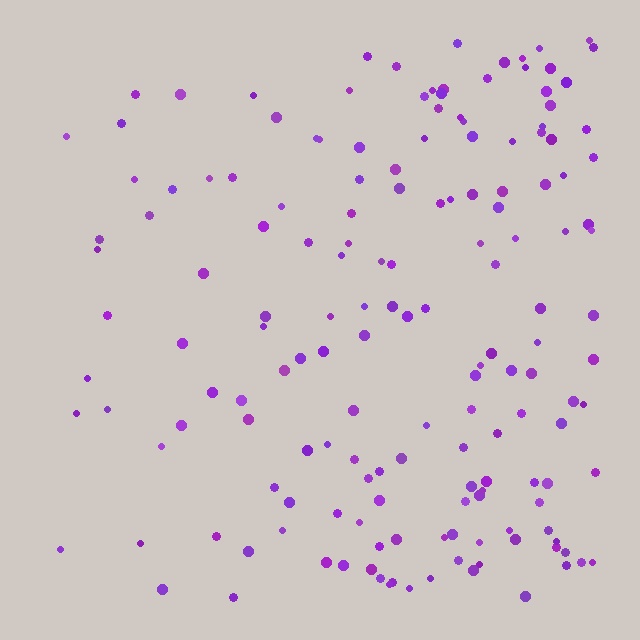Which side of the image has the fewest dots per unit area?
The left.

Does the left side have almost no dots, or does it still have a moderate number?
Still a moderate number, just noticeably fewer than the right.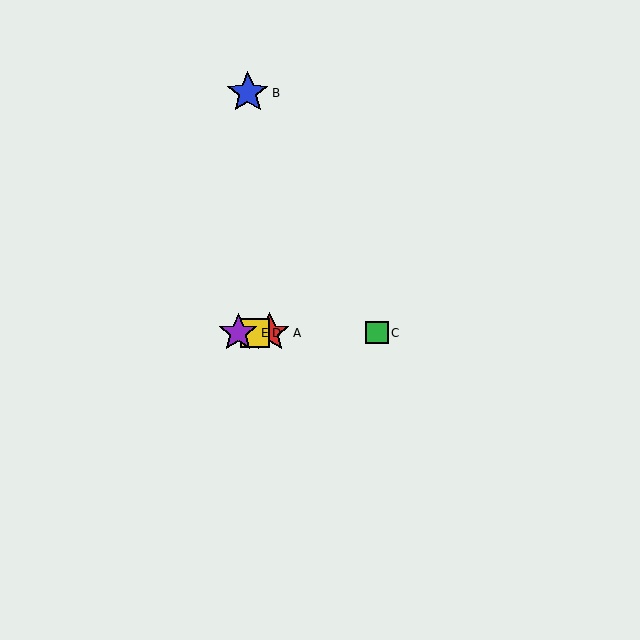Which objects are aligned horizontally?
Objects A, C, D, E are aligned horizontally.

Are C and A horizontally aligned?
Yes, both are at y≈333.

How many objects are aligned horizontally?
4 objects (A, C, D, E) are aligned horizontally.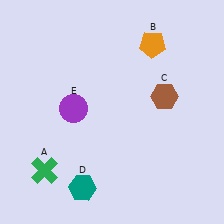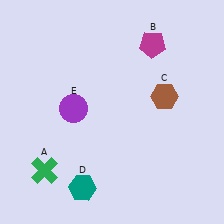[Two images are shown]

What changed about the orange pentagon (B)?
In Image 1, B is orange. In Image 2, it changed to magenta.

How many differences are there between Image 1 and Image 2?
There is 1 difference between the two images.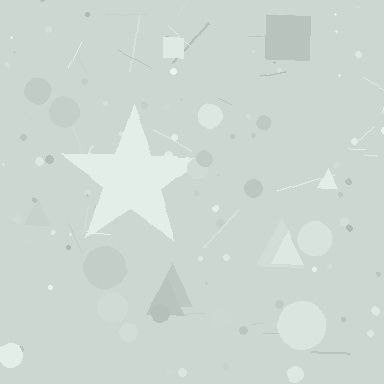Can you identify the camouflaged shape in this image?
The camouflaged shape is a star.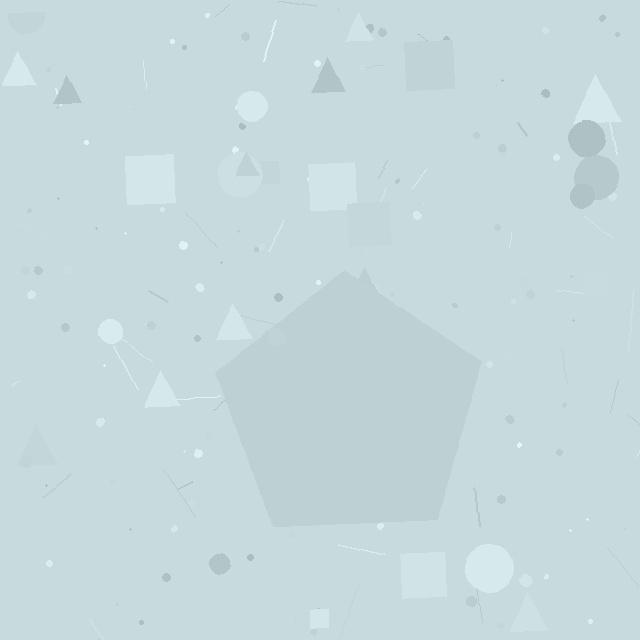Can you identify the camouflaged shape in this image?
The camouflaged shape is a pentagon.